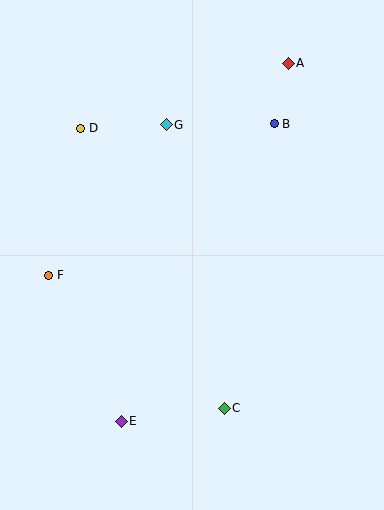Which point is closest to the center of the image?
Point G at (166, 125) is closest to the center.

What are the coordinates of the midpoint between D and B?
The midpoint between D and B is at (177, 126).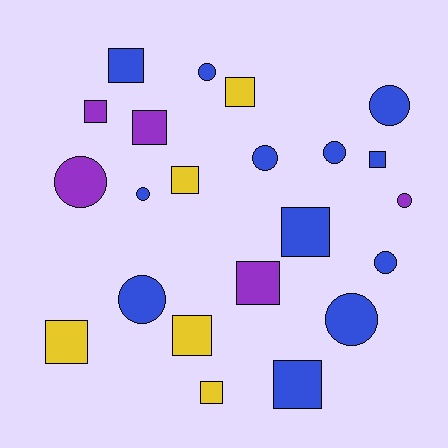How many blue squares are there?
There are 4 blue squares.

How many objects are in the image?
There are 22 objects.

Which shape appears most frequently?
Square, with 12 objects.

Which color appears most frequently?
Blue, with 12 objects.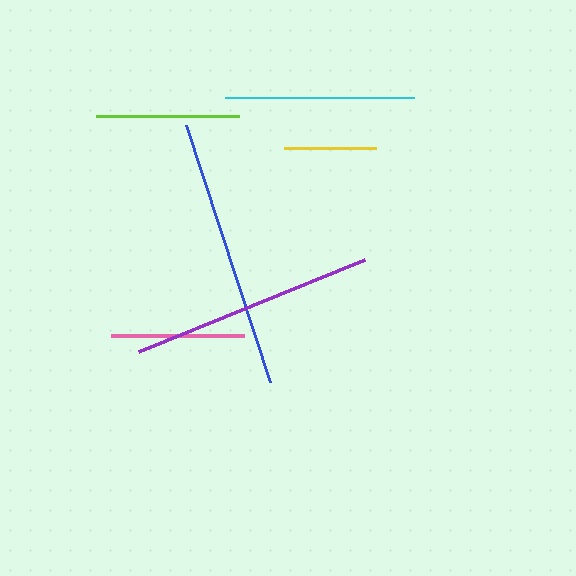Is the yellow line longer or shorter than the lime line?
The lime line is longer than the yellow line.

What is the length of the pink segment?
The pink segment is approximately 134 pixels long.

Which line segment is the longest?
The blue line is the longest at approximately 270 pixels.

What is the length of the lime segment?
The lime segment is approximately 143 pixels long.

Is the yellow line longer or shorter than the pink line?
The pink line is longer than the yellow line.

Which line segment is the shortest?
The yellow line is the shortest at approximately 92 pixels.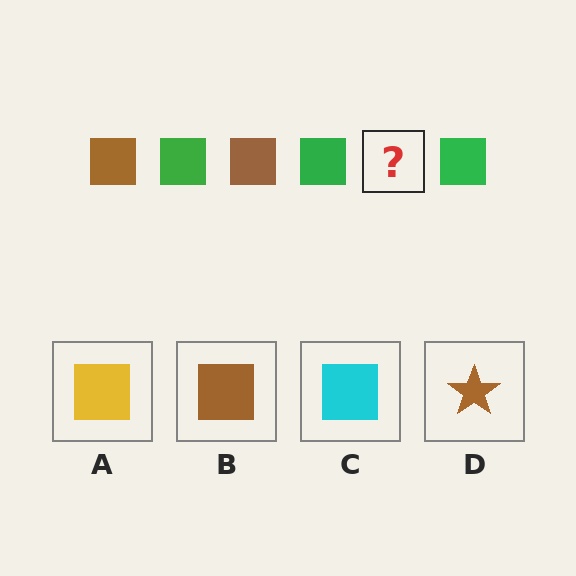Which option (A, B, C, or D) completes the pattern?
B.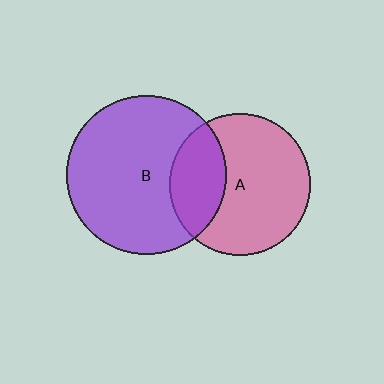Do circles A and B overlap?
Yes.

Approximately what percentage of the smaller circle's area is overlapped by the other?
Approximately 30%.